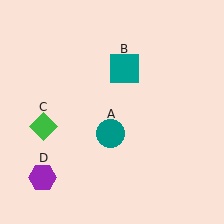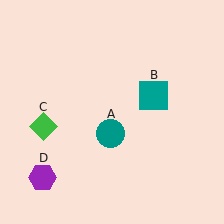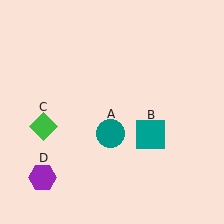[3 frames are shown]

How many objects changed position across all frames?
1 object changed position: teal square (object B).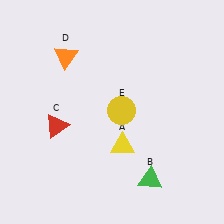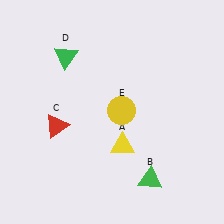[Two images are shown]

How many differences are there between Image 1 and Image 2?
There is 1 difference between the two images.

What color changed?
The triangle (D) changed from orange in Image 1 to green in Image 2.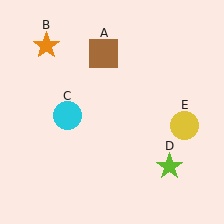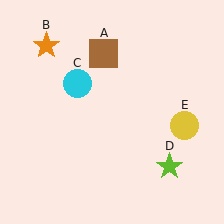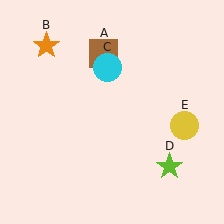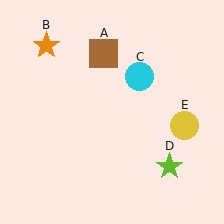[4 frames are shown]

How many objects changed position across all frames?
1 object changed position: cyan circle (object C).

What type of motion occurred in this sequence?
The cyan circle (object C) rotated clockwise around the center of the scene.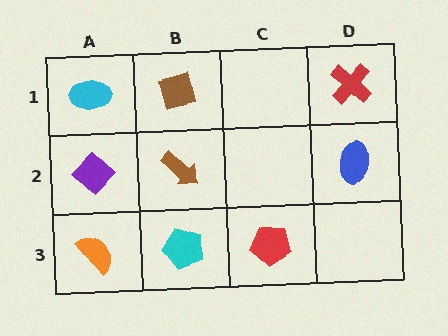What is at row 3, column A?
An orange semicircle.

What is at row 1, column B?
A brown square.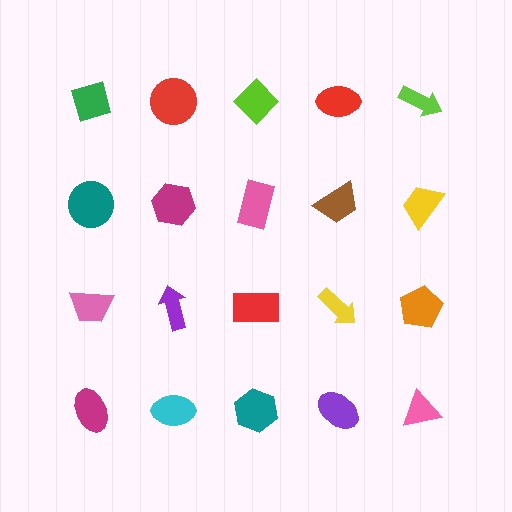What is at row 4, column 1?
A magenta ellipse.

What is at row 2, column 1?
A teal circle.